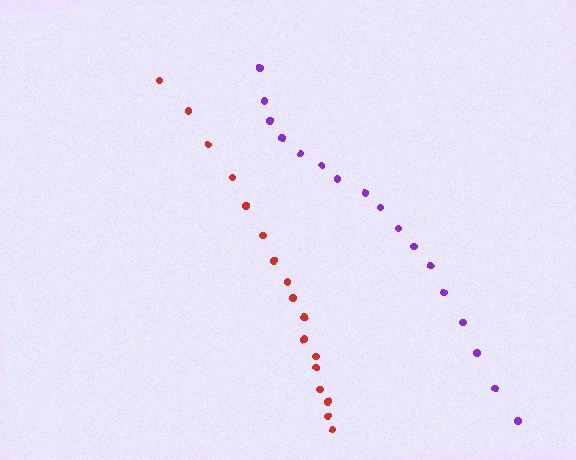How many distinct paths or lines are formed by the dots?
There are 2 distinct paths.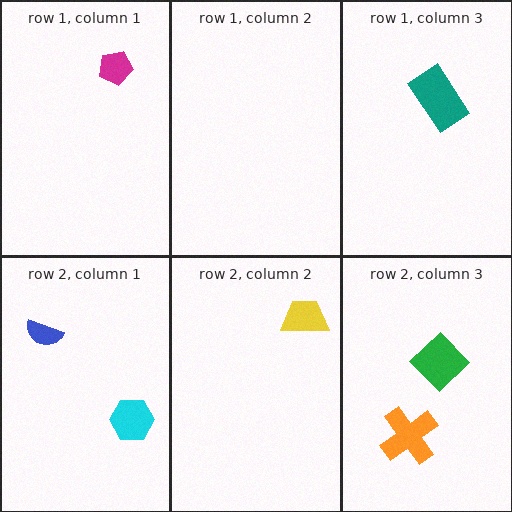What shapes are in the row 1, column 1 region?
The magenta pentagon.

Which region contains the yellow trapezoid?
The row 2, column 2 region.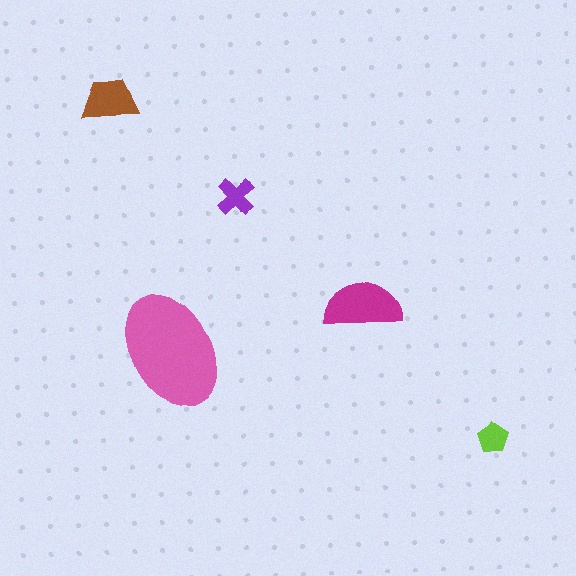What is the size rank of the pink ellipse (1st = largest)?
1st.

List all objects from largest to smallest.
The pink ellipse, the magenta semicircle, the brown trapezoid, the purple cross, the lime pentagon.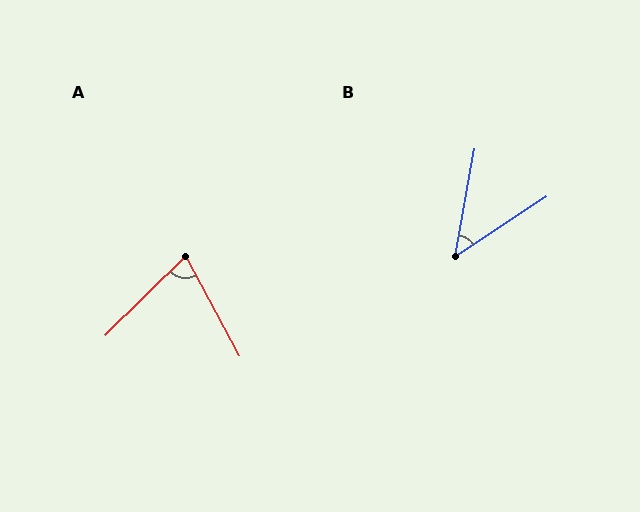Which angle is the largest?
A, at approximately 73 degrees.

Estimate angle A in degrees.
Approximately 73 degrees.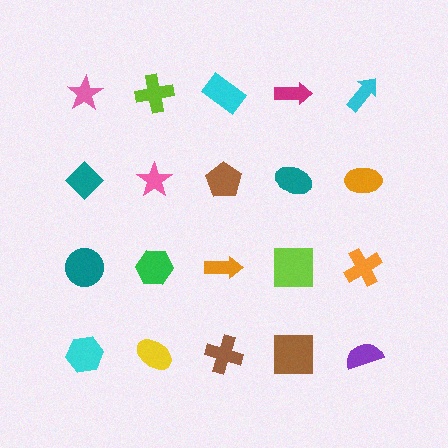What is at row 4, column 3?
A brown cross.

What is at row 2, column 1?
A teal diamond.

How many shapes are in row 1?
5 shapes.